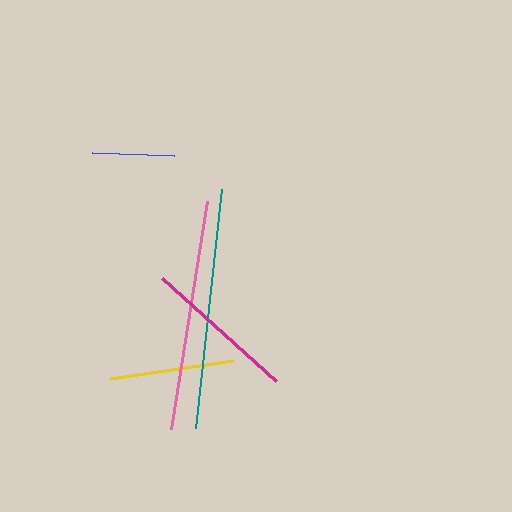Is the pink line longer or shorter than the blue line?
The pink line is longer than the blue line.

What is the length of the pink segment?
The pink segment is approximately 231 pixels long.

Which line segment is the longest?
The teal line is the longest at approximately 241 pixels.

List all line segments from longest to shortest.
From longest to shortest: teal, pink, magenta, yellow, blue.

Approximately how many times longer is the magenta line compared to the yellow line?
The magenta line is approximately 1.2 times the length of the yellow line.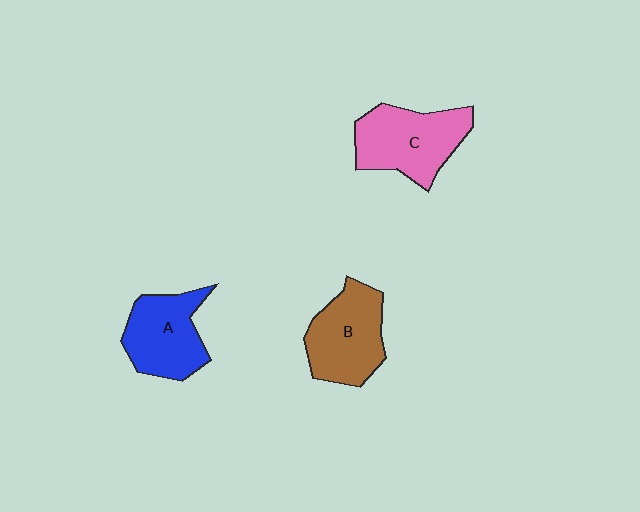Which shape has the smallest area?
Shape A (blue).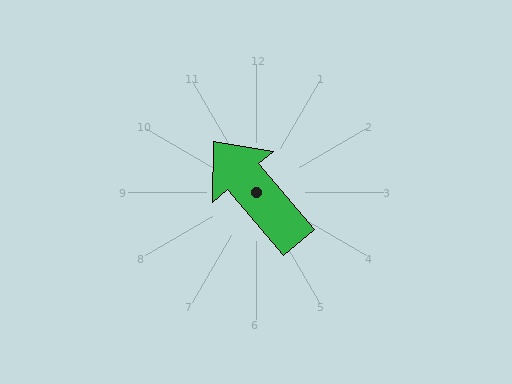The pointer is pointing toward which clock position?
Roughly 11 o'clock.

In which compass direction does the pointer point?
Northwest.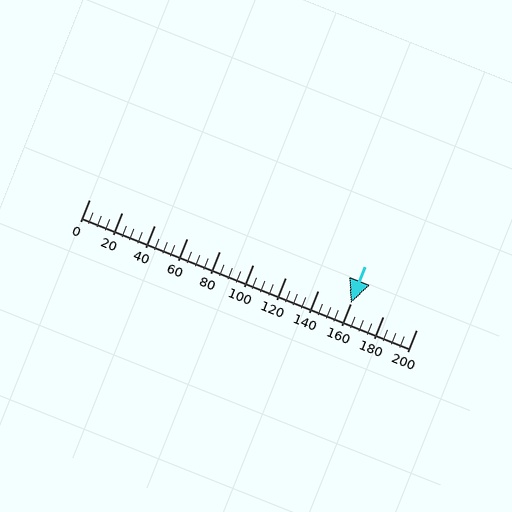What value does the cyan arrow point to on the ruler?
The cyan arrow points to approximately 160.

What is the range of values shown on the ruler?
The ruler shows values from 0 to 200.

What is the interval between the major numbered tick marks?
The major tick marks are spaced 20 units apart.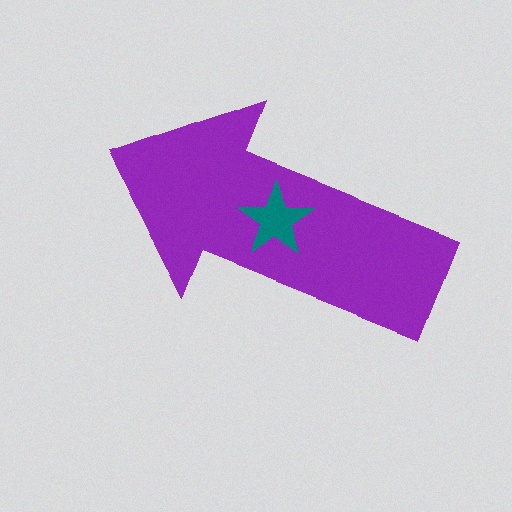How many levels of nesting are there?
2.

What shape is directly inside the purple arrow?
The teal star.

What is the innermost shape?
The teal star.